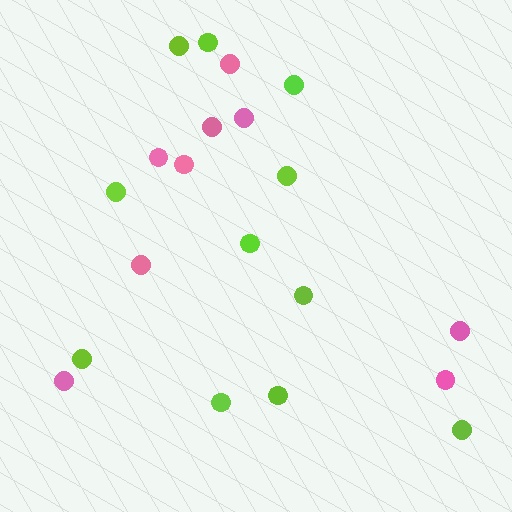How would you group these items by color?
There are 2 groups: one group of pink circles (9) and one group of lime circles (11).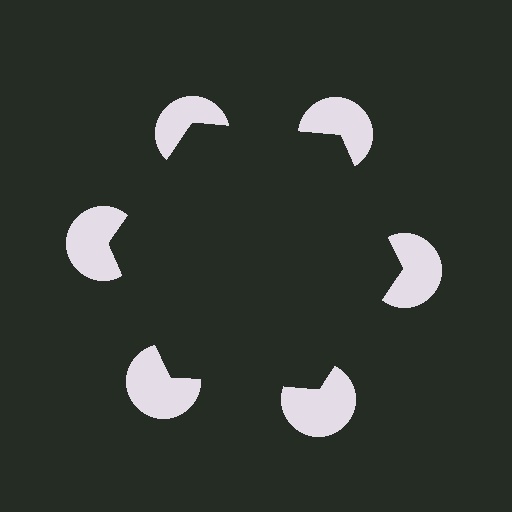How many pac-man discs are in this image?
There are 6 — one at each vertex of the illusory hexagon.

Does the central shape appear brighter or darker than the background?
It typically appears slightly darker than the background, even though no actual brightness change is drawn.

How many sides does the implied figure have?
6 sides.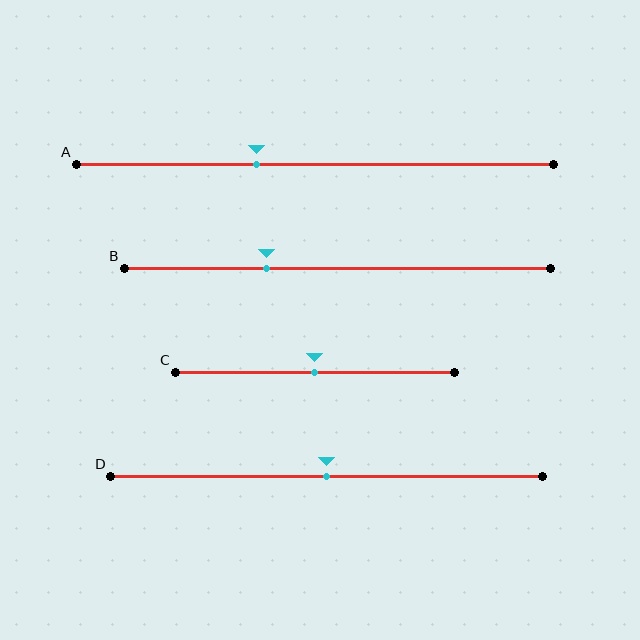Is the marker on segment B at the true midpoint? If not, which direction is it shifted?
No, the marker on segment B is shifted to the left by about 17% of the segment length.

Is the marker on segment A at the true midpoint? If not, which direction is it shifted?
No, the marker on segment A is shifted to the left by about 12% of the segment length.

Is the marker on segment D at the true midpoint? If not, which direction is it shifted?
Yes, the marker on segment D is at the true midpoint.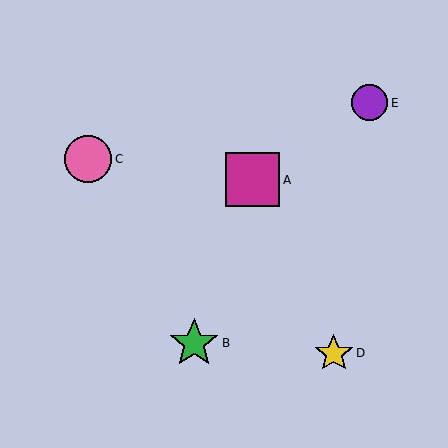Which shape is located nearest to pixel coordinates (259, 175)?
The magenta square (labeled A) at (253, 180) is nearest to that location.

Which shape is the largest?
The magenta square (labeled A) is the largest.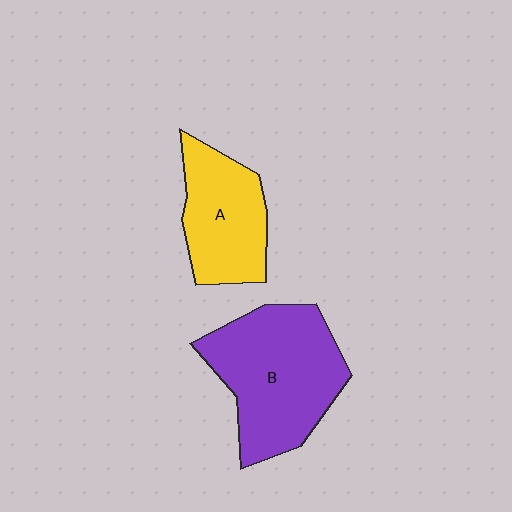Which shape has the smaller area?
Shape A (yellow).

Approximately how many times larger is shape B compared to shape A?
Approximately 1.5 times.